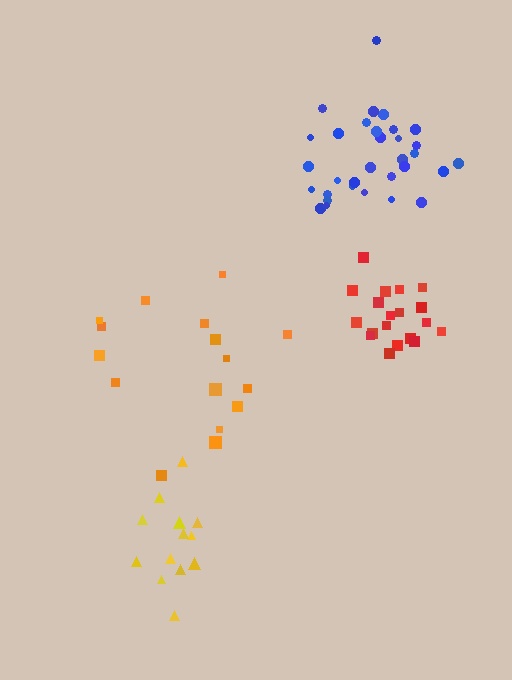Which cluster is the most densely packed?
Red.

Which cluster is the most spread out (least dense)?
Orange.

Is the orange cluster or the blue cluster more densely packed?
Blue.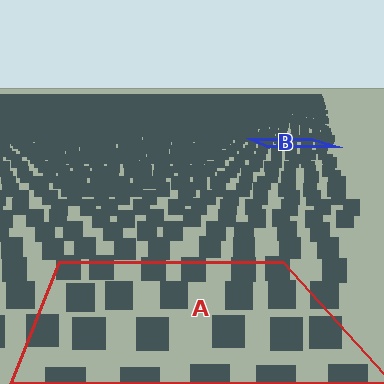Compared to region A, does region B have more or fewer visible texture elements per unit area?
Region B has more texture elements per unit area — they are packed more densely because it is farther away.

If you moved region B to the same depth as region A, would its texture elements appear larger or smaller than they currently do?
They would appear larger. At a closer depth, the same texture elements are projected at a bigger on-screen size.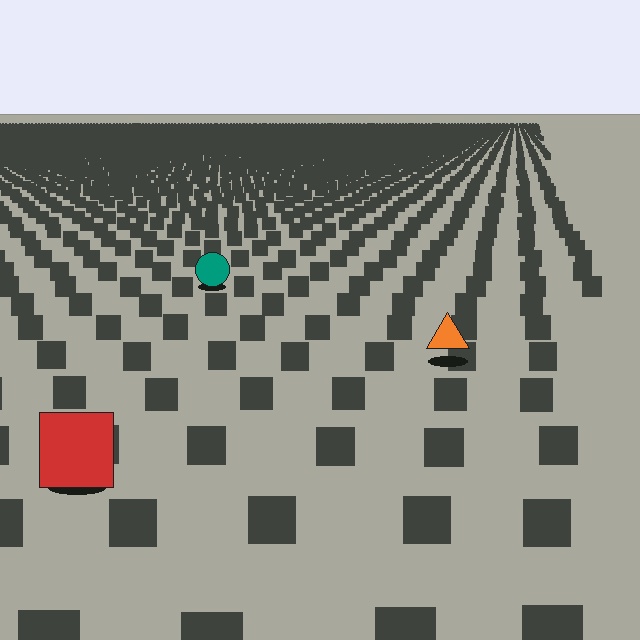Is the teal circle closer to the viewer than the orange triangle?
No. The orange triangle is closer — you can tell from the texture gradient: the ground texture is coarser near it.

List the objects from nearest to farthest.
From nearest to farthest: the red square, the orange triangle, the teal circle.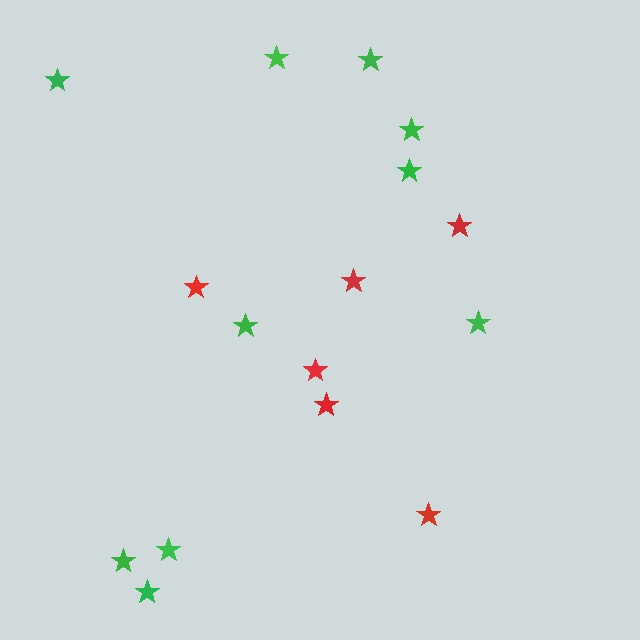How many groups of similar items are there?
There are 2 groups: one group of green stars (10) and one group of red stars (6).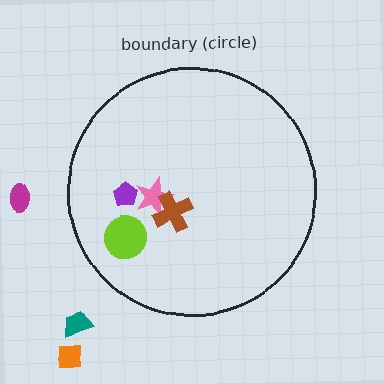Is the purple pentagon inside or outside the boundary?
Inside.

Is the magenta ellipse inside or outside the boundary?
Outside.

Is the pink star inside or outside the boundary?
Inside.